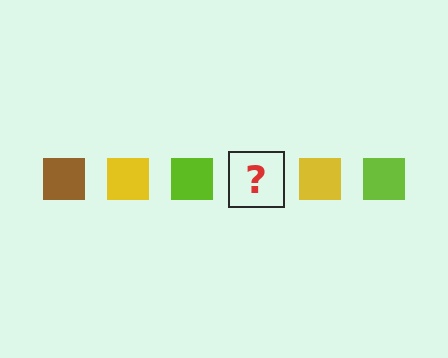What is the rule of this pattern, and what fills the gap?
The rule is that the pattern cycles through brown, yellow, lime squares. The gap should be filled with a brown square.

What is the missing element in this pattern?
The missing element is a brown square.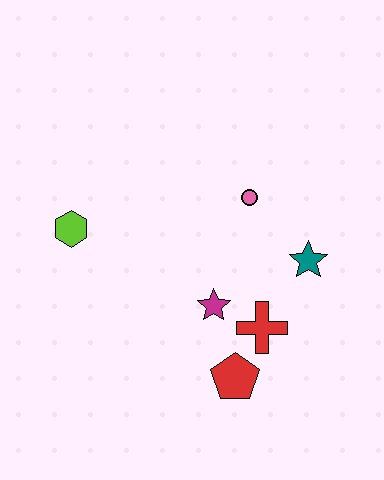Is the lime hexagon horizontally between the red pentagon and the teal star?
No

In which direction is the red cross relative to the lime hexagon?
The red cross is to the right of the lime hexagon.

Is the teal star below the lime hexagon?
Yes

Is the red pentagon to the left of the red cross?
Yes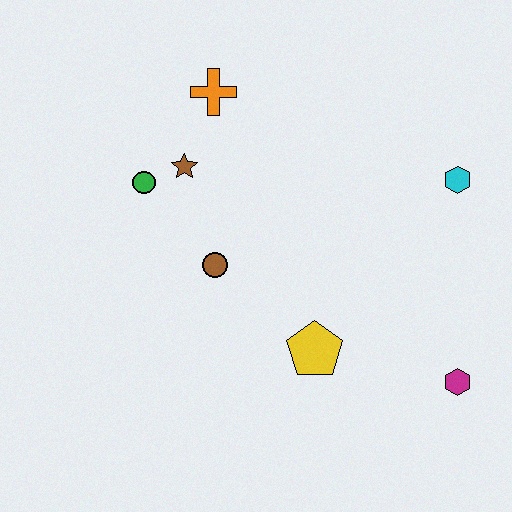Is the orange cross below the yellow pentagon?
No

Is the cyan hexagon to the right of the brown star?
Yes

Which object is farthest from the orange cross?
The magenta hexagon is farthest from the orange cross.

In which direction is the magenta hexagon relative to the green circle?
The magenta hexagon is to the right of the green circle.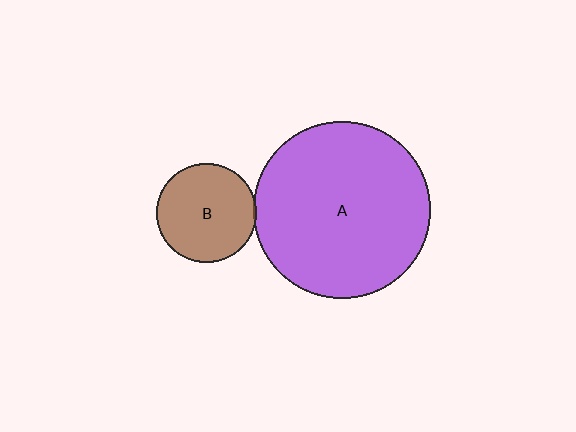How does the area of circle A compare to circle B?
Approximately 3.1 times.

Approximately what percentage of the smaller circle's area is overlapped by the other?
Approximately 5%.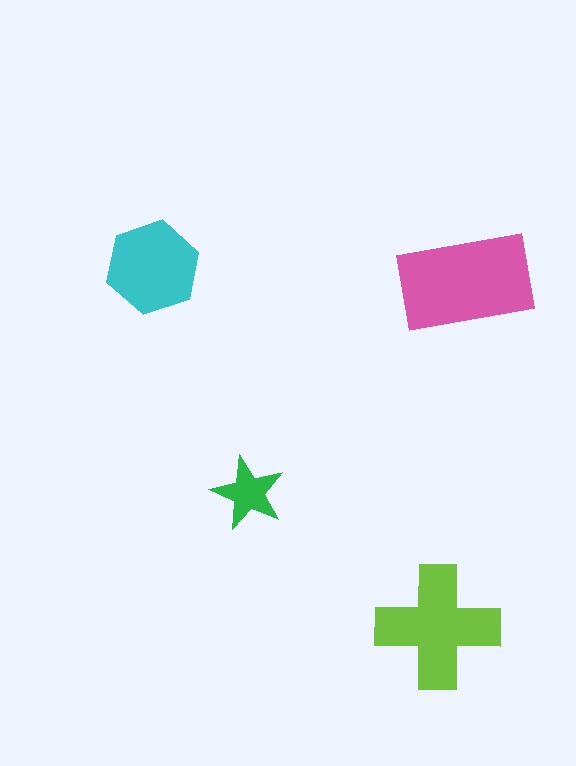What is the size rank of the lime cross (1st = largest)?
2nd.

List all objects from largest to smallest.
The pink rectangle, the lime cross, the cyan hexagon, the green star.